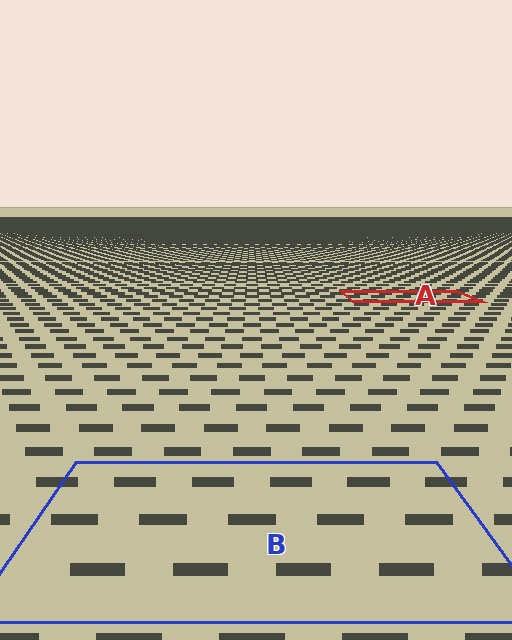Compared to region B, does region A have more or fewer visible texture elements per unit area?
Region A has more texture elements per unit area — they are packed more densely because it is farther away.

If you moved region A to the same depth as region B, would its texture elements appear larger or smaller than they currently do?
They would appear larger. At a closer depth, the same texture elements are projected at a bigger on-screen size.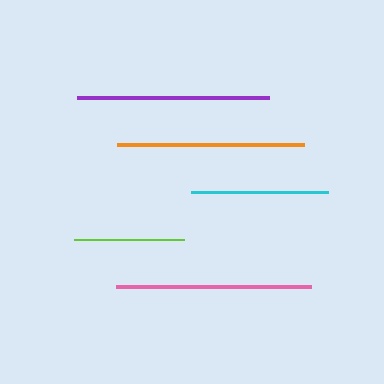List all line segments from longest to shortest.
From longest to shortest: pink, purple, orange, cyan, lime.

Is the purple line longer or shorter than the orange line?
The purple line is longer than the orange line.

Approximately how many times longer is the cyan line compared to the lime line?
The cyan line is approximately 1.2 times the length of the lime line.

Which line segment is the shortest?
The lime line is the shortest at approximately 110 pixels.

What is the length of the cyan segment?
The cyan segment is approximately 136 pixels long.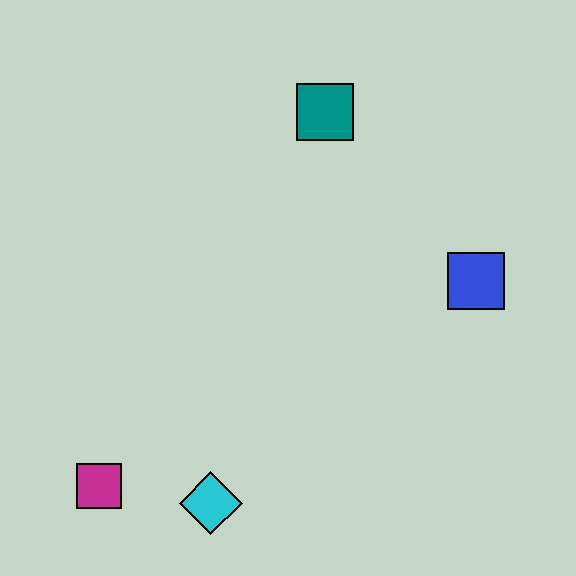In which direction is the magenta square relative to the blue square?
The magenta square is to the left of the blue square.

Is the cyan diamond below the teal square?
Yes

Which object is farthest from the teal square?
The magenta square is farthest from the teal square.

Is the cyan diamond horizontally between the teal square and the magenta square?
Yes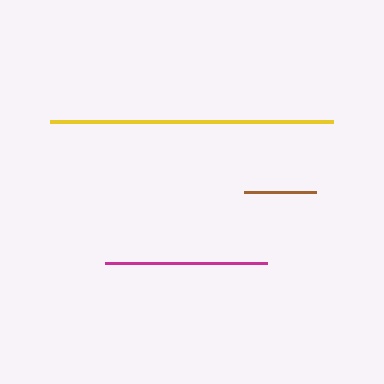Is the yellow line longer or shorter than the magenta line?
The yellow line is longer than the magenta line.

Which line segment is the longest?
The yellow line is the longest at approximately 284 pixels.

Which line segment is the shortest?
The brown line is the shortest at approximately 71 pixels.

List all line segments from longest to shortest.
From longest to shortest: yellow, magenta, brown.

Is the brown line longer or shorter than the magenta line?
The magenta line is longer than the brown line.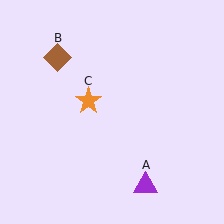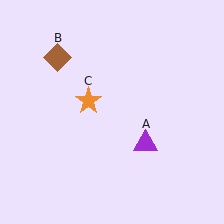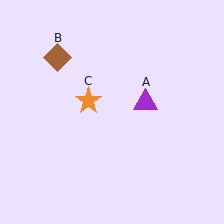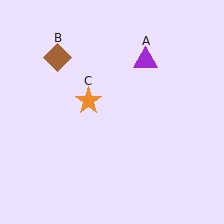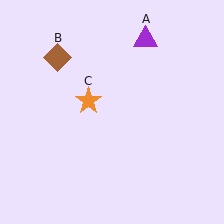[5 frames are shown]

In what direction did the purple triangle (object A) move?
The purple triangle (object A) moved up.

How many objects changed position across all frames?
1 object changed position: purple triangle (object A).